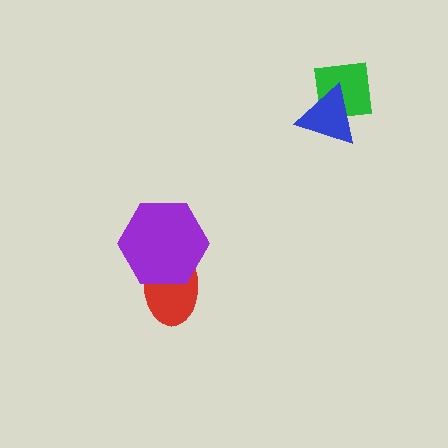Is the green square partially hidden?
Yes, it is partially covered by another shape.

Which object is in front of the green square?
The blue triangle is in front of the green square.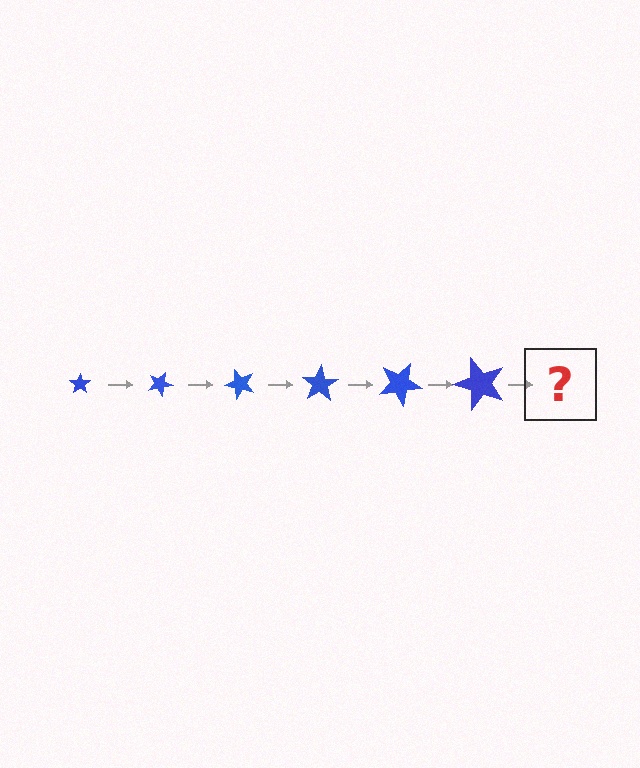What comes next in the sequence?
The next element should be a star, larger than the previous one and rotated 150 degrees from the start.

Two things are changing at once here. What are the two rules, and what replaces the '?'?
The two rules are that the star grows larger each step and it rotates 25 degrees each step. The '?' should be a star, larger than the previous one and rotated 150 degrees from the start.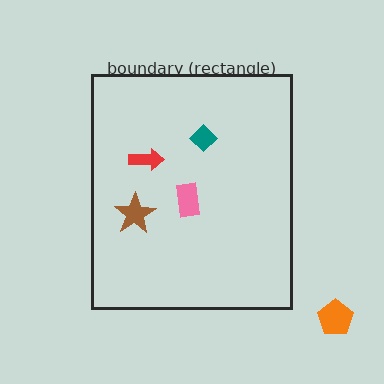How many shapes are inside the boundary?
4 inside, 1 outside.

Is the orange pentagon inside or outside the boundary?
Outside.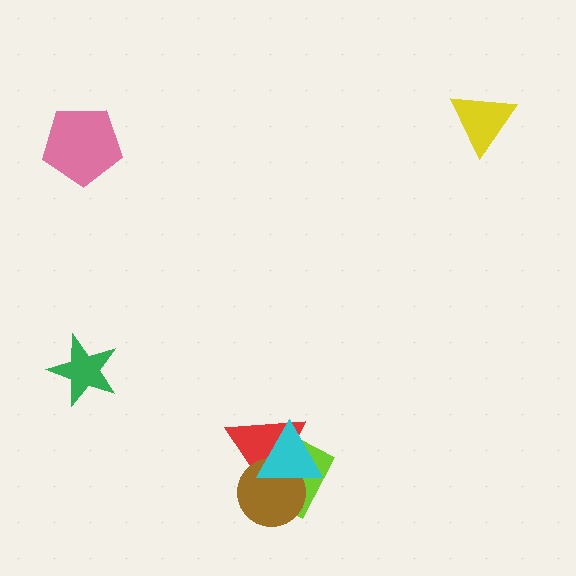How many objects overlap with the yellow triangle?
0 objects overlap with the yellow triangle.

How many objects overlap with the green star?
0 objects overlap with the green star.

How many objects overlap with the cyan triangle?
3 objects overlap with the cyan triangle.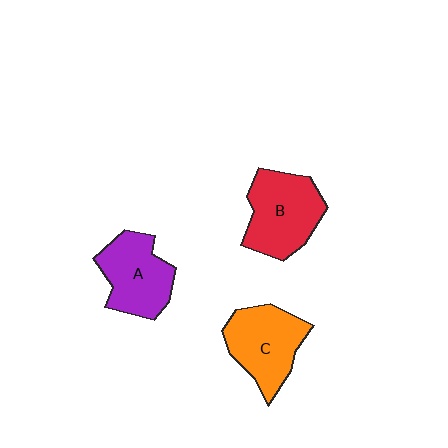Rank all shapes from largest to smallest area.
From largest to smallest: B (red), C (orange), A (purple).